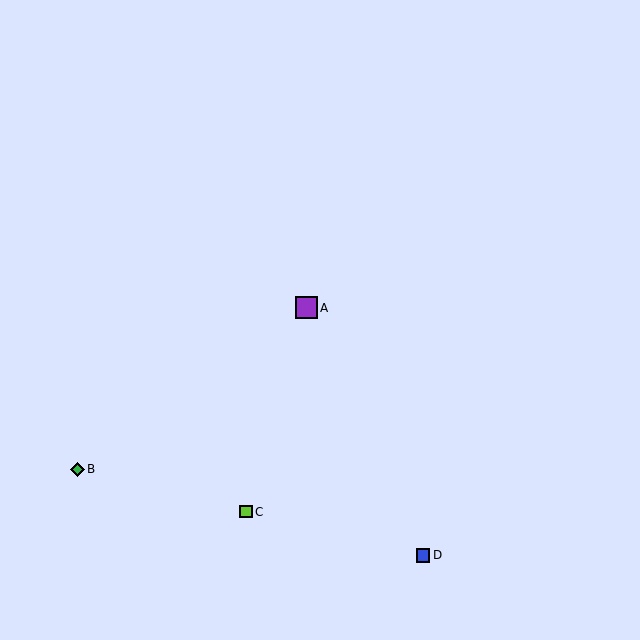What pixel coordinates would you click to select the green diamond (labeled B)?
Click at (77, 469) to select the green diamond B.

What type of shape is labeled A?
Shape A is a purple square.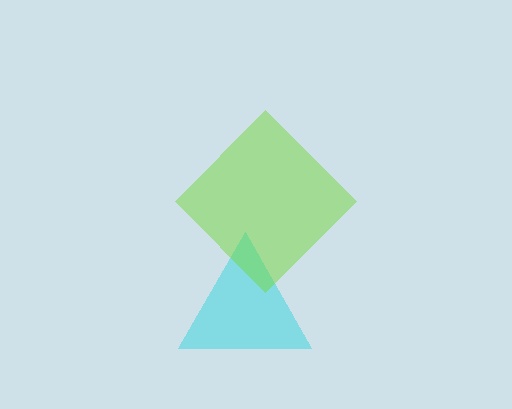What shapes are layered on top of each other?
The layered shapes are: a cyan triangle, a lime diamond.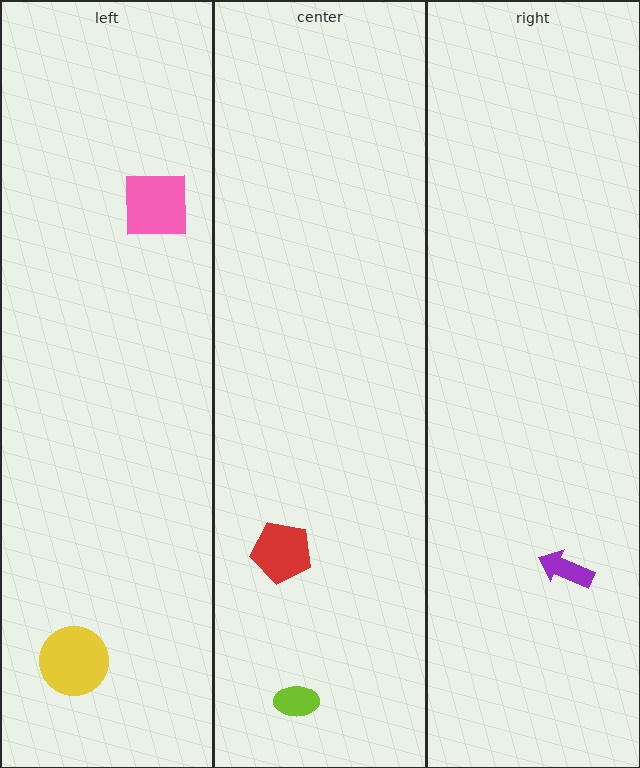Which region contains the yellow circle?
The left region.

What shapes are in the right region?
The purple arrow.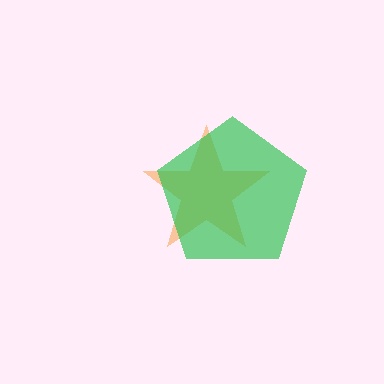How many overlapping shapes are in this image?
There are 2 overlapping shapes in the image.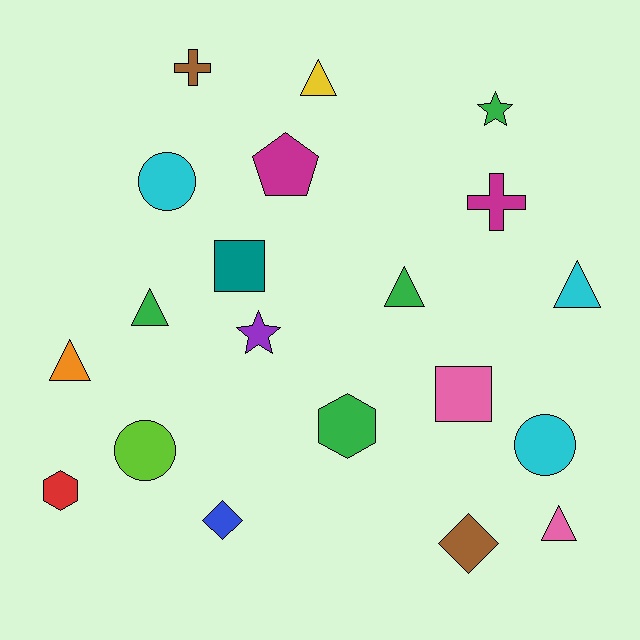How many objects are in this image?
There are 20 objects.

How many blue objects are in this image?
There is 1 blue object.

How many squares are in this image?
There are 2 squares.